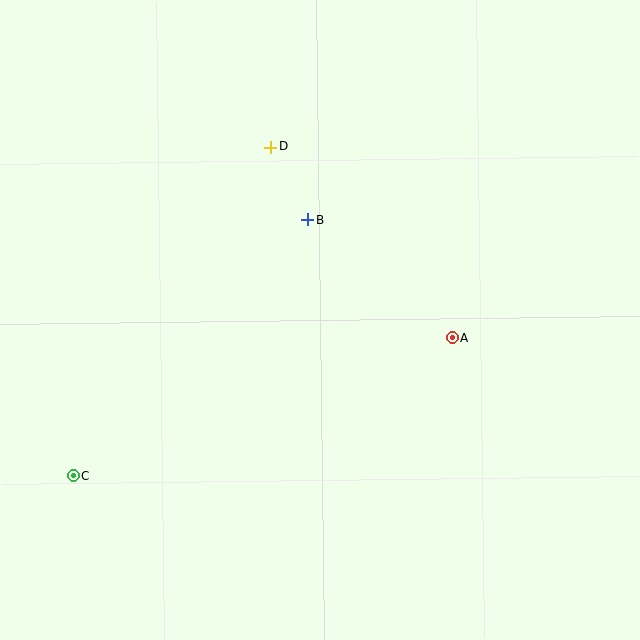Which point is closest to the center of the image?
Point B at (307, 220) is closest to the center.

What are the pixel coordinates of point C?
Point C is at (73, 476).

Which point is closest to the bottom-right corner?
Point A is closest to the bottom-right corner.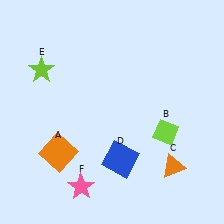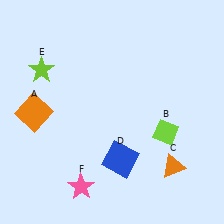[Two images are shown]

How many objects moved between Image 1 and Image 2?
1 object moved between the two images.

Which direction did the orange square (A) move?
The orange square (A) moved up.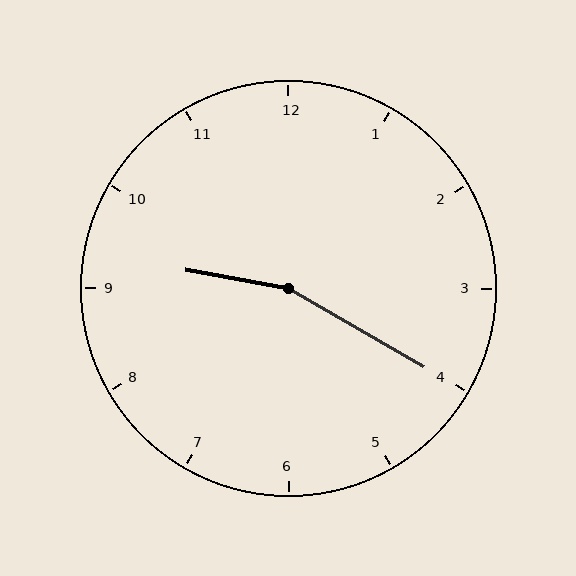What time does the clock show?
9:20.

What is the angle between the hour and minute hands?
Approximately 160 degrees.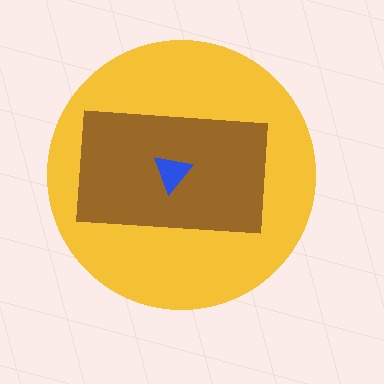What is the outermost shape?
The yellow circle.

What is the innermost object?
The blue triangle.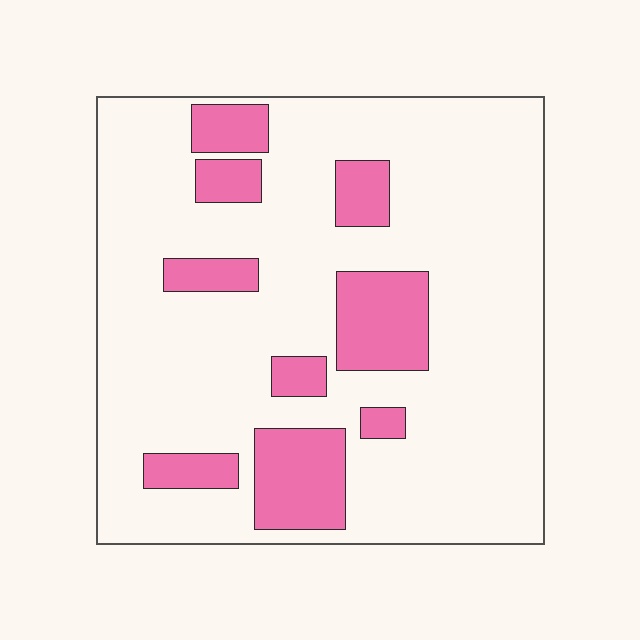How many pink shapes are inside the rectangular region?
9.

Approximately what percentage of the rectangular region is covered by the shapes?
Approximately 20%.